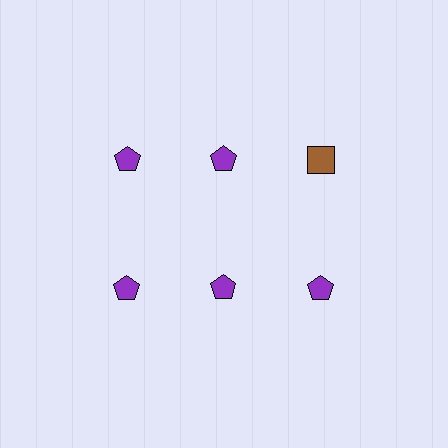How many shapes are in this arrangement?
There are 6 shapes arranged in a grid pattern.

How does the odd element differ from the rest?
It differs in both color (brown instead of purple) and shape (square instead of pentagon).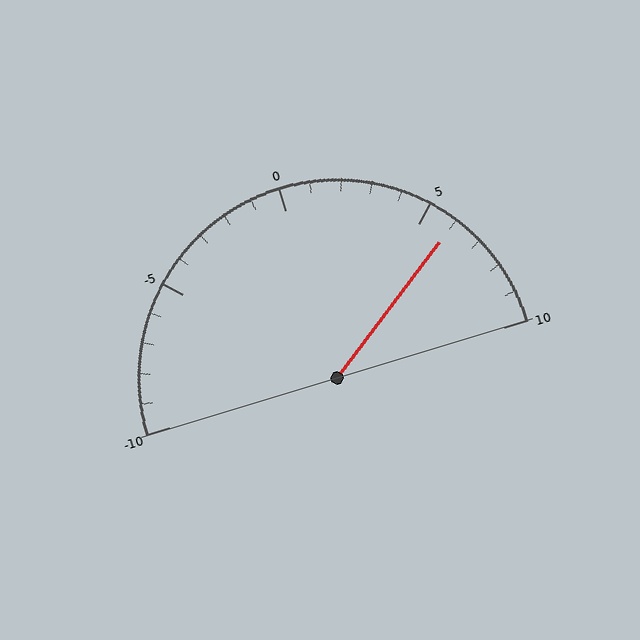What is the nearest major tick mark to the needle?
The nearest major tick mark is 5.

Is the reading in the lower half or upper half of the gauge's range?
The reading is in the upper half of the range (-10 to 10).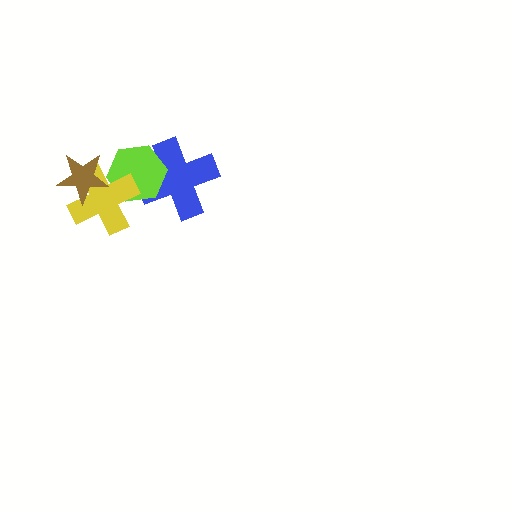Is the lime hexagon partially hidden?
Yes, it is partially covered by another shape.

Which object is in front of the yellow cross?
The brown star is in front of the yellow cross.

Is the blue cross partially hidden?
Yes, it is partially covered by another shape.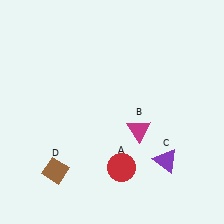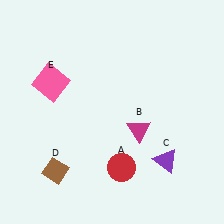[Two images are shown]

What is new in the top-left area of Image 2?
A pink square (E) was added in the top-left area of Image 2.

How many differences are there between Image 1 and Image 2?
There is 1 difference between the two images.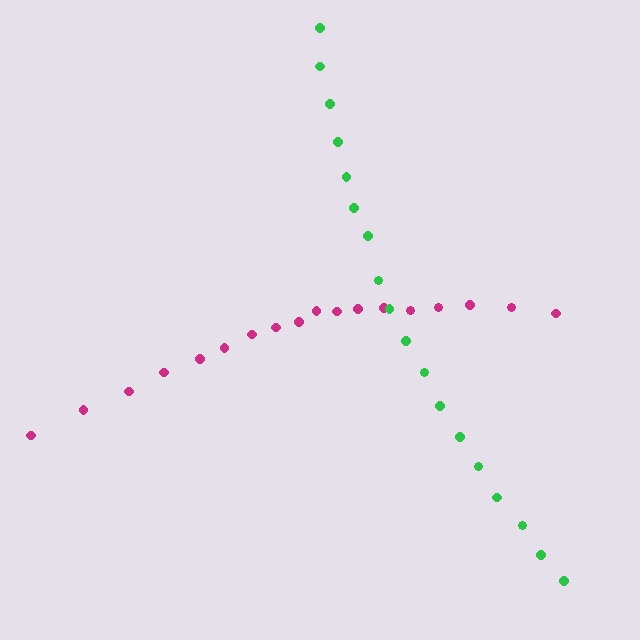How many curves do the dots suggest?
There are 2 distinct paths.